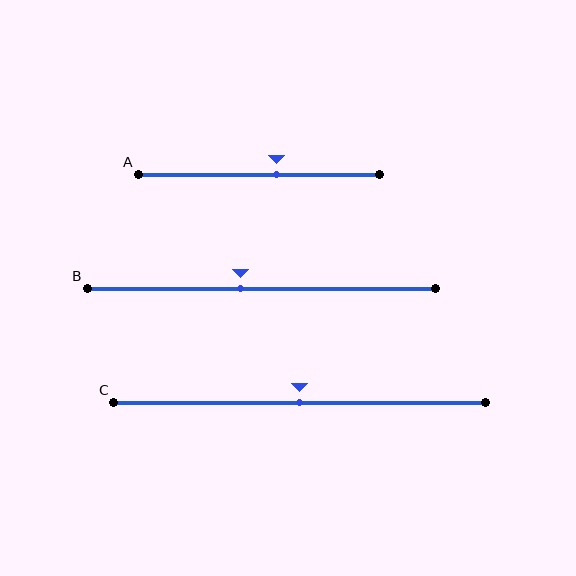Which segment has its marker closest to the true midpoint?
Segment C has its marker closest to the true midpoint.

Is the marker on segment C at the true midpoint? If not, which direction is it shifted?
Yes, the marker on segment C is at the true midpoint.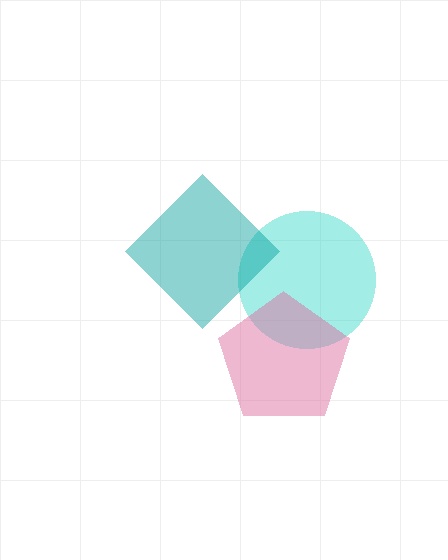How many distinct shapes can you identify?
There are 3 distinct shapes: a cyan circle, a teal diamond, a pink pentagon.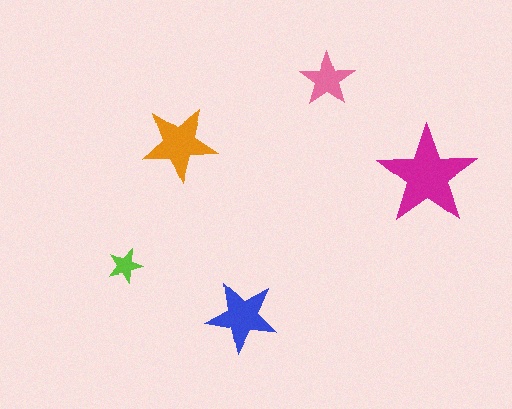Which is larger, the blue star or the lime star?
The blue one.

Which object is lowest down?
The blue star is bottommost.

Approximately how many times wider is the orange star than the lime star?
About 2 times wider.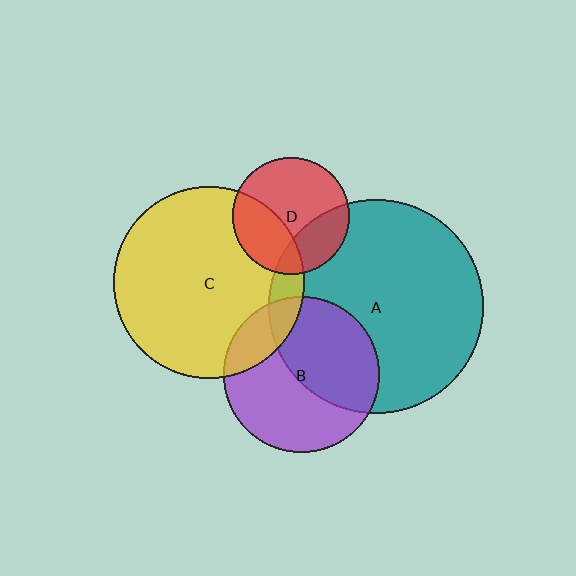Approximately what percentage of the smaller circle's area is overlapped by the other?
Approximately 25%.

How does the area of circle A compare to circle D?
Approximately 3.4 times.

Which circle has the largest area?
Circle A (teal).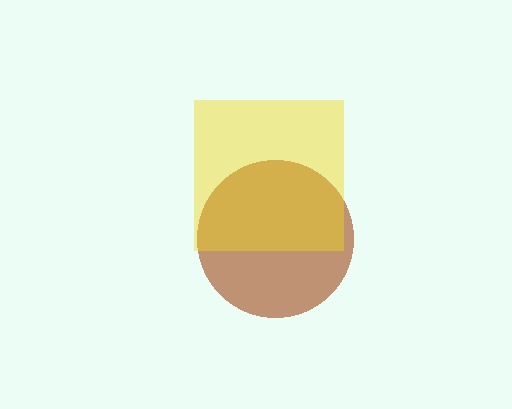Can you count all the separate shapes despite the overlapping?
Yes, there are 2 separate shapes.